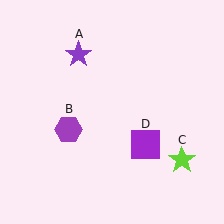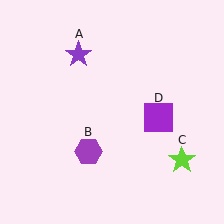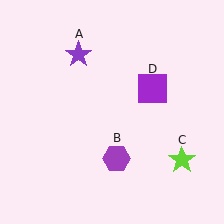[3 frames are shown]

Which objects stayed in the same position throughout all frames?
Purple star (object A) and lime star (object C) remained stationary.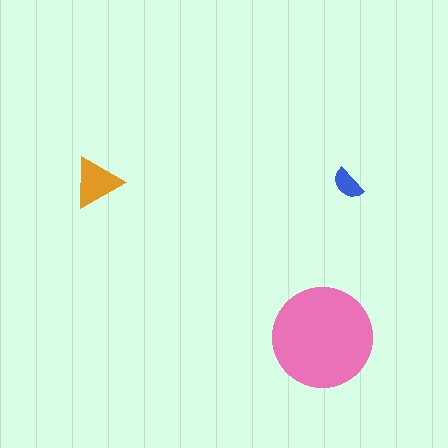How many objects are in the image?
There are 3 objects in the image.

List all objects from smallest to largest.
The blue semicircle, the orange triangle, the pink circle.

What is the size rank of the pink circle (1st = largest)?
1st.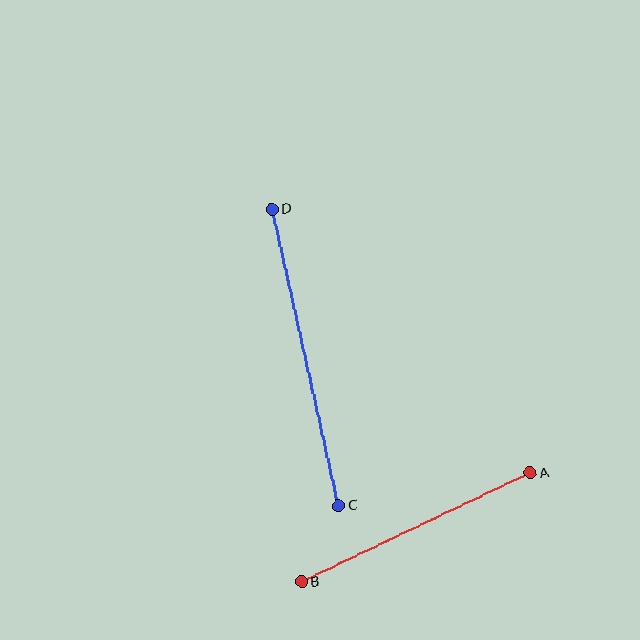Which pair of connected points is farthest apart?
Points C and D are farthest apart.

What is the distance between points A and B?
The distance is approximately 253 pixels.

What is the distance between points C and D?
The distance is approximately 303 pixels.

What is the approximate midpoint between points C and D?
The midpoint is at approximately (305, 357) pixels.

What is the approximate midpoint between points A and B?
The midpoint is at approximately (416, 527) pixels.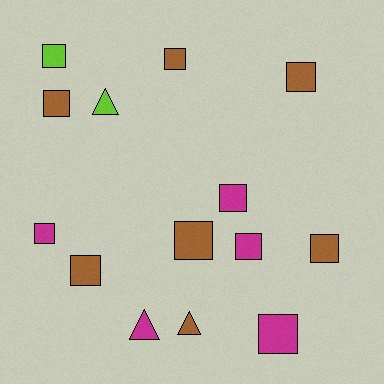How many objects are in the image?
There are 14 objects.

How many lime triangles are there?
There is 1 lime triangle.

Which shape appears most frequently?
Square, with 11 objects.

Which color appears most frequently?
Brown, with 7 objects.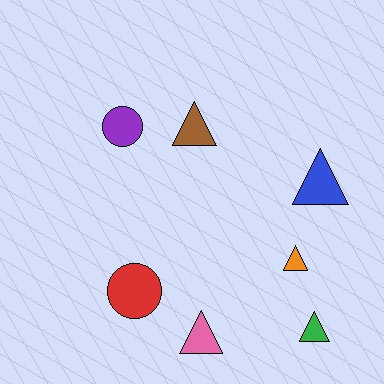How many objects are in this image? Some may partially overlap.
There are 7 objects.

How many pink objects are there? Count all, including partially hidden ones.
There is 1 pink object.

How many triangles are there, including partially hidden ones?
There are 5 triangles.